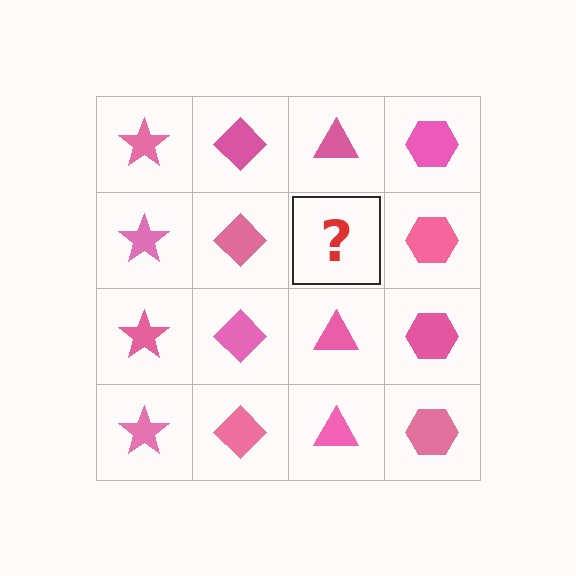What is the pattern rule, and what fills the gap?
The rule is that each column has a consistent shape. The gap should be filled with a pink triangle.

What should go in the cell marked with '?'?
The missing cell should contain a pink triangle.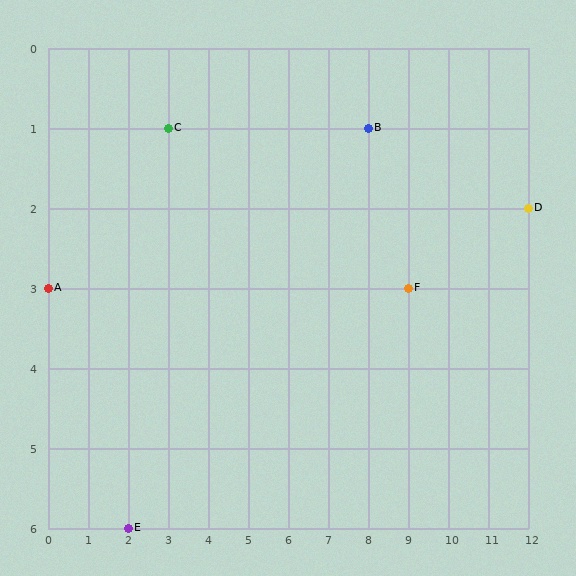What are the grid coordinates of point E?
Point E is at grid coordinates (2, 6).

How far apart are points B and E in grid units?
Points B and E are 6 columns and 5 rows apart (about 7.8 grid units diagonally).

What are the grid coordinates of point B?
Point B is at grid coordinates (8, 1).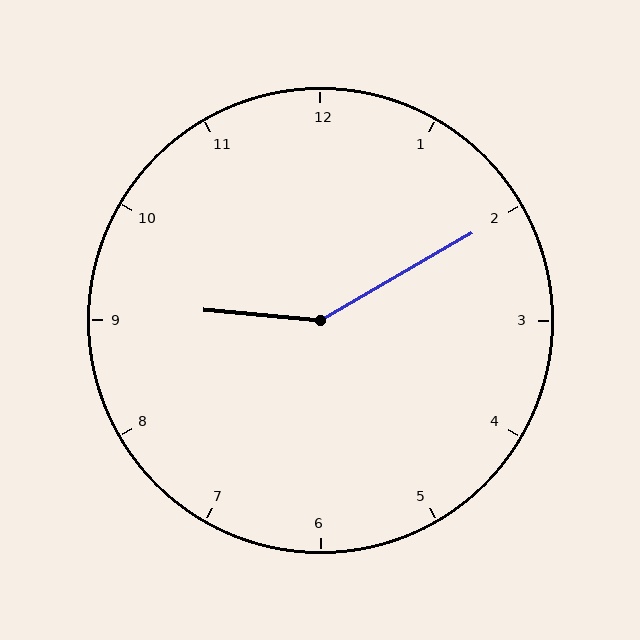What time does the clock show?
9:10.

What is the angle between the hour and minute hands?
Approximately 145 degrees.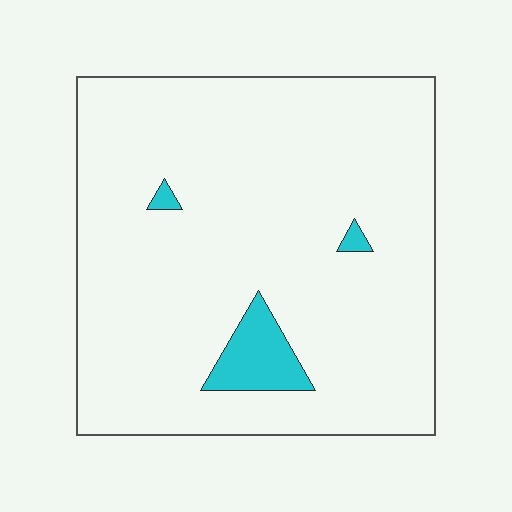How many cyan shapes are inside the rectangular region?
3.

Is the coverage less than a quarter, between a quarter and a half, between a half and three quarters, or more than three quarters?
Less than a quarter.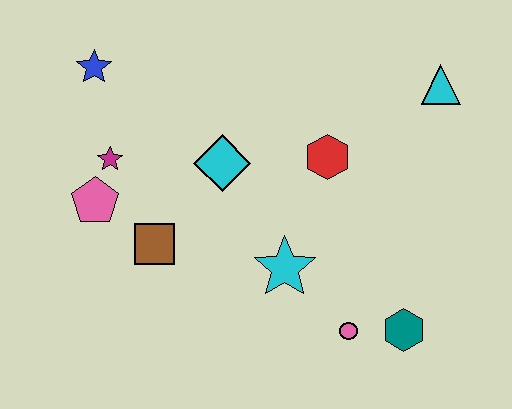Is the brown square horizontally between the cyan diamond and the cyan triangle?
No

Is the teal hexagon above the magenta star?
No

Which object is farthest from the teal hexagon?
The blue star is farthest from the teal hexagon.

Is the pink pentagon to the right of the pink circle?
No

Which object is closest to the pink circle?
The teal hexagon is closest to the pink circle.